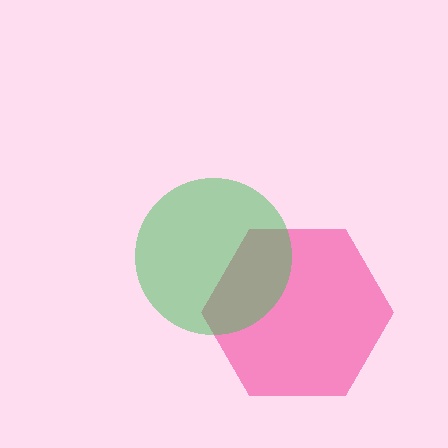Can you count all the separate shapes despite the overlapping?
Yes, there are 2 separate shapes.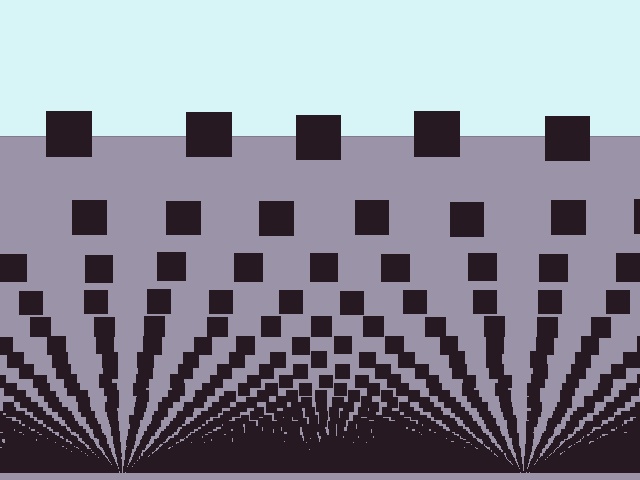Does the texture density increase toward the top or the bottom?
Density increases toward the bottom.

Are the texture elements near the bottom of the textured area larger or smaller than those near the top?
Smaller. The gradient is inverted — elements near the bottom are smaller and denser.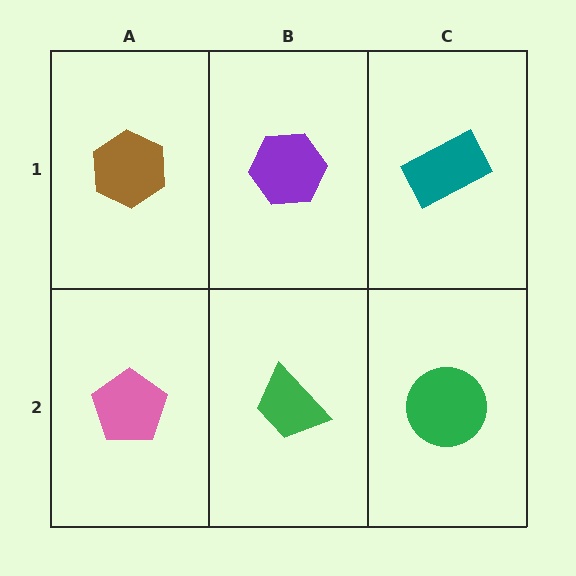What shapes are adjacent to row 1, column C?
A green circle (row 2, column C), a purple hexagon (row 1, column B).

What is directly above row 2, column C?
A teal rectangle.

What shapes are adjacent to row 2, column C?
A teal rectangle (row 1, column C), a green trapezoid (row 2, column B).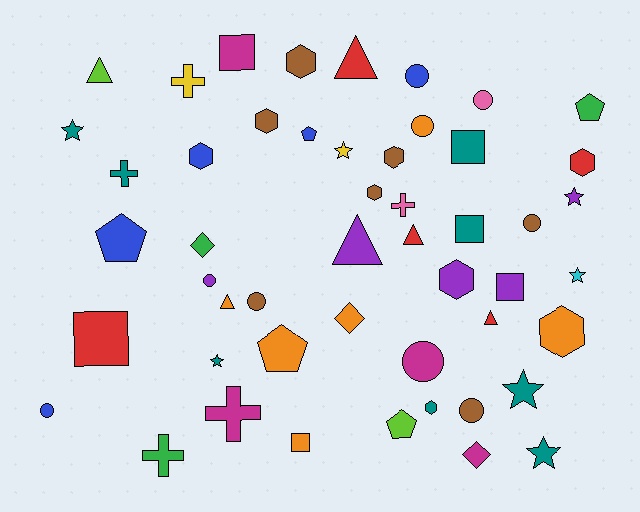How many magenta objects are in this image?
There are 4 magenta objects.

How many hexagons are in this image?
There are 9 hexagons.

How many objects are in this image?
There are 50 objects.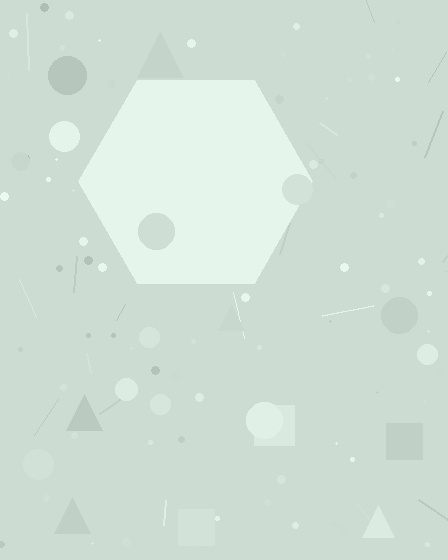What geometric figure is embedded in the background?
A hexagon is embedded in the background.